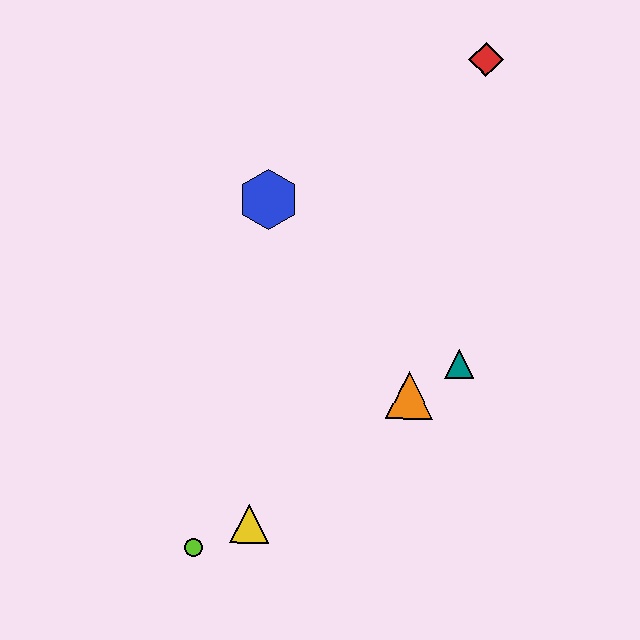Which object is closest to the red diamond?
The blue hexagon is closest to the red diamond.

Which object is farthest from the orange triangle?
The red diamond is farthest from the orange triangle.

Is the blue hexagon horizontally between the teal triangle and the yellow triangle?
Yes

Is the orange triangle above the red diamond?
No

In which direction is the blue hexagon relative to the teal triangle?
The blue hexagon is to the left of the teal triangle.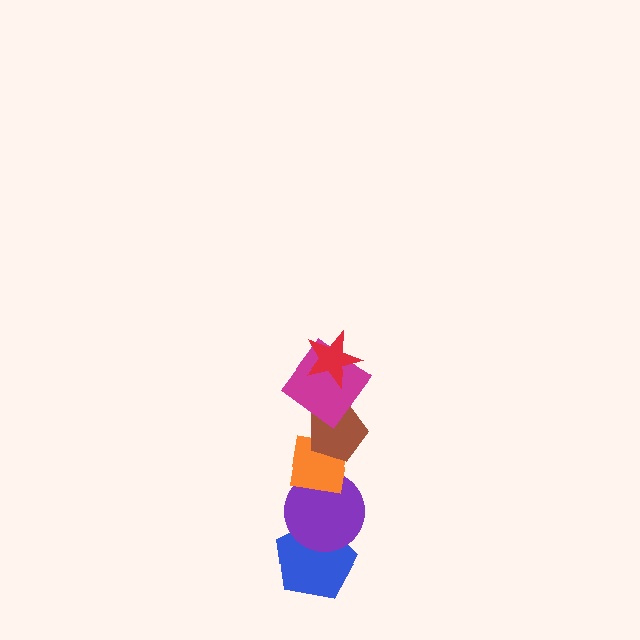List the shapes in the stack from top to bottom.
From top to bottom: the red star, the magenta diamond, the brown pentagon, the orange square, the purple circle, the blue pentagon.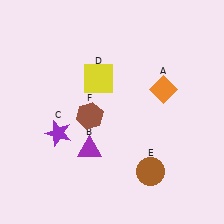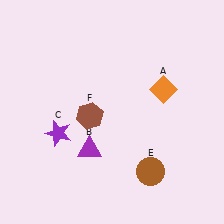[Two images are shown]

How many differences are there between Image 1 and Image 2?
There is 1 difference between the two images.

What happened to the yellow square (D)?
The yellow square (D) was removed in Image 2. It was in the top-left area of Image 1.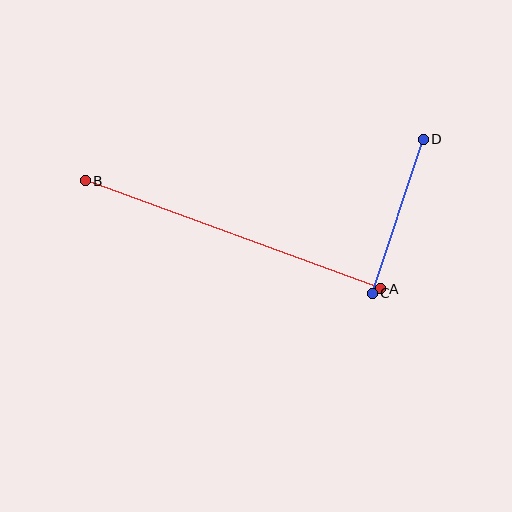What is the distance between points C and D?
The distance is approximately 162 pixels.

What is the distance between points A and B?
The distance is approximately 315 pixels.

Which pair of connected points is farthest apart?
Points A and B are farthest apart.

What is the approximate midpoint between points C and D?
The midpoint is at approximately (398, 216) pixels.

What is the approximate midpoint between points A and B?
The midpoint is at approximately (233, 235) pixels.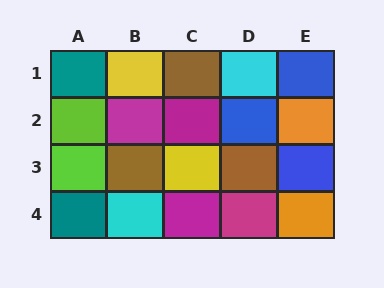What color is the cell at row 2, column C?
Magenta.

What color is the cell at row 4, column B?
Cyan.